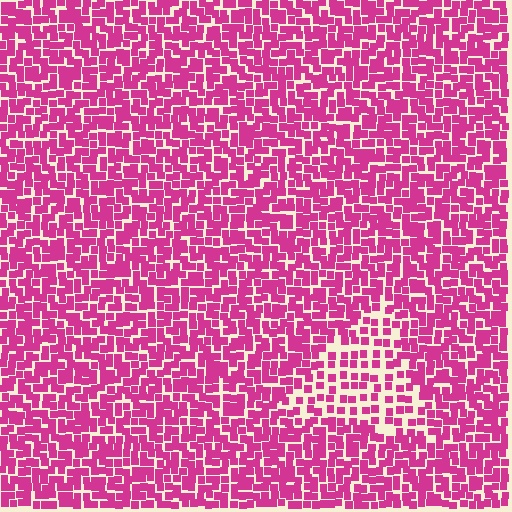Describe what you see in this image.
The image contains small magenta elements arranged at two different densities. A triangle-shaped region is visible where the elements are less densely packed than the surrounding area.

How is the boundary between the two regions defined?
The boundary is defined by a change in element density (approximately 1.9x ratio). All elements are the same color, size, and shape.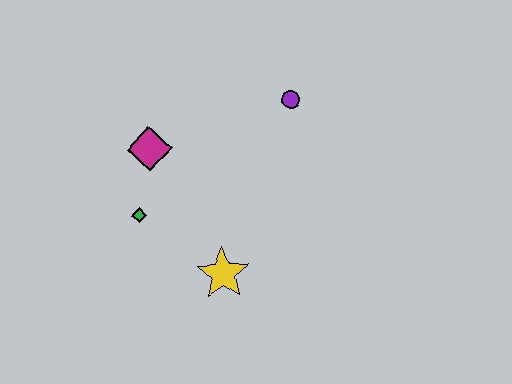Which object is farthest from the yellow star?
The purple circle is farthest from the yellow star.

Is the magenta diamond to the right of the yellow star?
No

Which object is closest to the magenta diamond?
The green diamond is closest to the magenta diamond.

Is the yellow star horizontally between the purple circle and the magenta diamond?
Yes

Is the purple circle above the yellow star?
Yes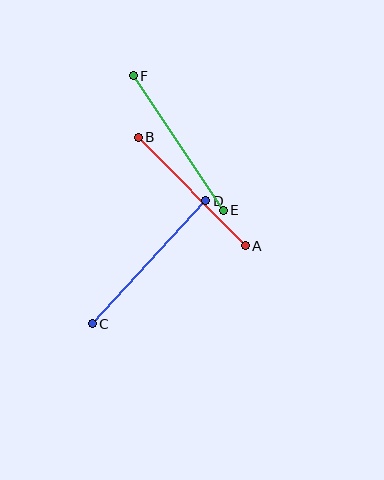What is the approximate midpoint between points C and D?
The midpoint is at approximately (149, 262) pixels.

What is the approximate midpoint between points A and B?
The midpoint is at approximately (192, 191) pixels.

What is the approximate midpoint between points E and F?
The midpoint is at approximately (178, 143) pixels.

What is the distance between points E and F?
The distance is approximately 162 pixels.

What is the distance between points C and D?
The distance is approximately 167 pixels.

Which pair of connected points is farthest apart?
Points C and D are farthest apart.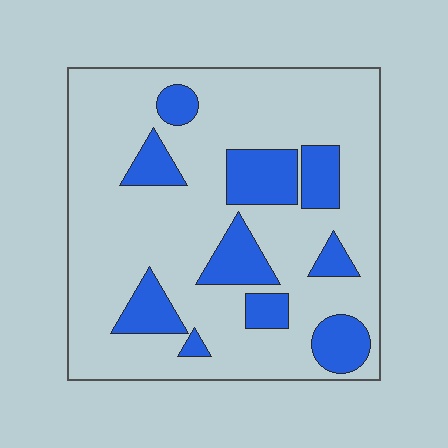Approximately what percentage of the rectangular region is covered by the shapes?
Approximately 25%.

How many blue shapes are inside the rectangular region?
10.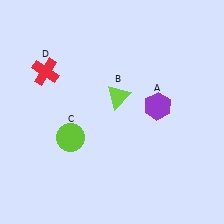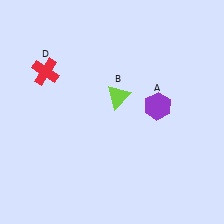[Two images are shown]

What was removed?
The lime circle (C) was removed in Image 2.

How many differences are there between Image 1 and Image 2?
There is 1 difference between the two images.